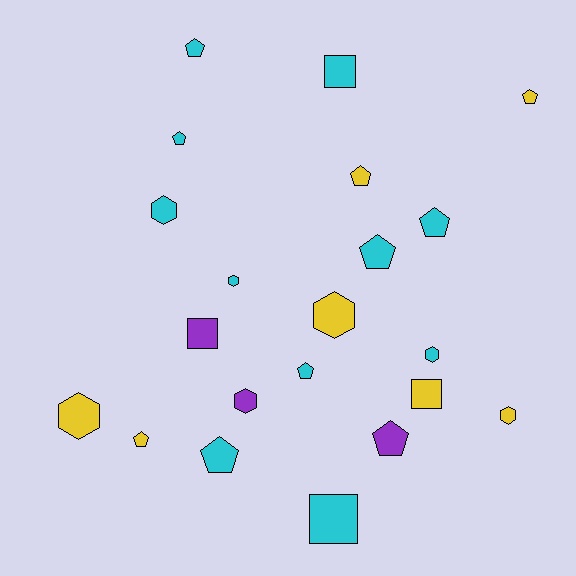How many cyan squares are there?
There are 2 cyan squares.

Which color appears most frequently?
Cyan, with 11 objects.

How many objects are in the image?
There are 21 objects.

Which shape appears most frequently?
Pentagon, with 10 objects.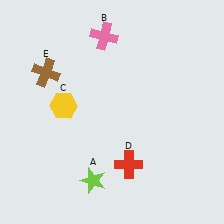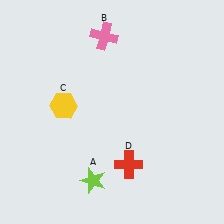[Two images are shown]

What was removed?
The brown cross (E) was removed in Image 2.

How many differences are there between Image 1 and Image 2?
There is 1 difference between the two images.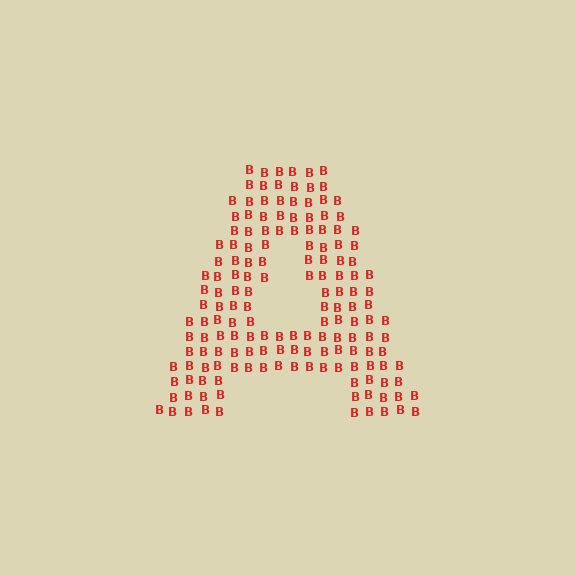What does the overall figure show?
The overall figure shows the letter A.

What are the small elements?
The small elements are letter B's.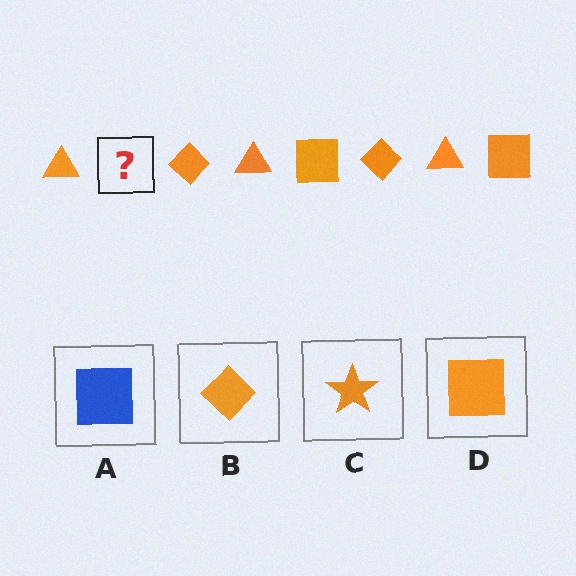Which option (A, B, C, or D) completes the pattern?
D.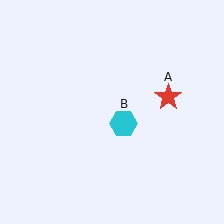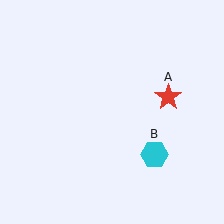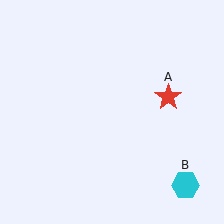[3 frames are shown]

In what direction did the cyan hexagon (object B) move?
The cyan hexagon (object B) moved down and to the right.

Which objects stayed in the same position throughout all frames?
Red star (object A) remained stationary.